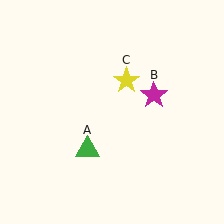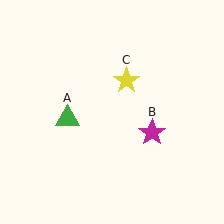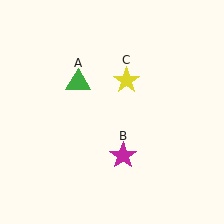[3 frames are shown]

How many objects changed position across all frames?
2 objects changed position: green triangle (object A), magenta star (object B).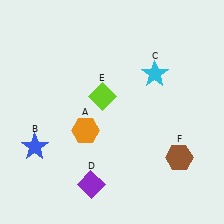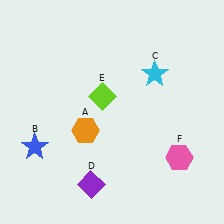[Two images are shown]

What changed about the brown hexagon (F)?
In Image 1, F is brown. In Image 2, it changed to pink.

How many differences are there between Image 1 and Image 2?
There is 1 difference between the two images.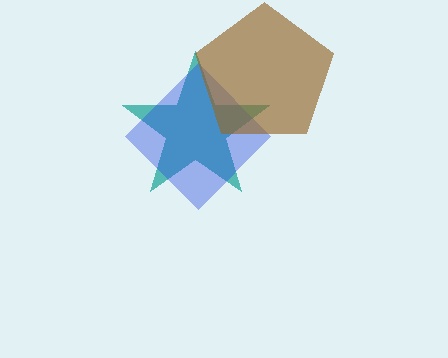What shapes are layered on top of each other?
The layered shapes are: a teal star, a blue diamond, a brown pentagon.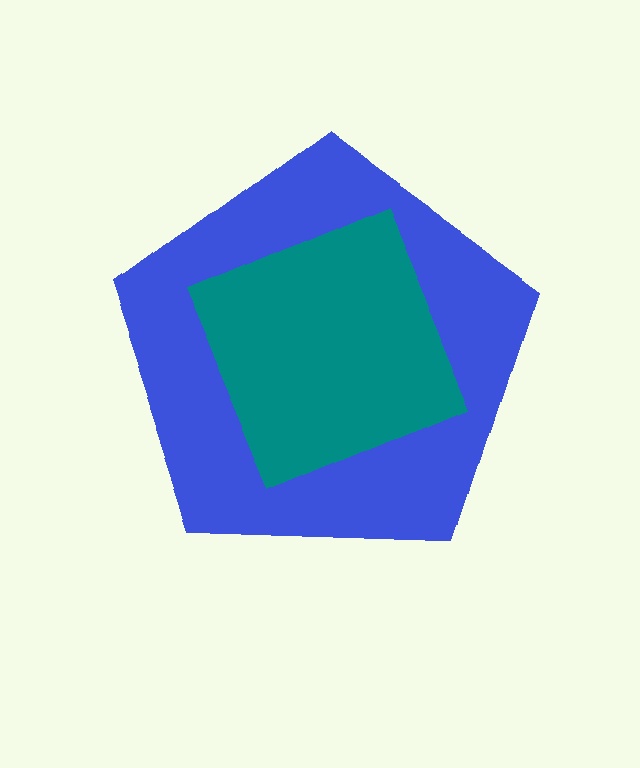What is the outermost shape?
The blue pentagon.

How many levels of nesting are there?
2.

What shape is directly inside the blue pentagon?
The teal diamond.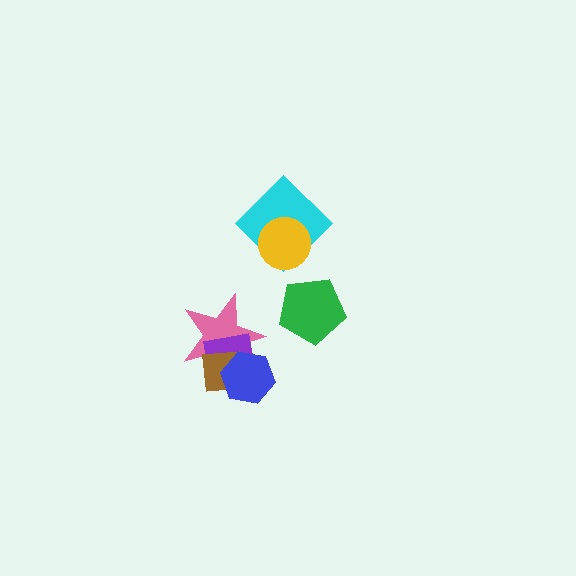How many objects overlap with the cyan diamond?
1 object overlaps with the cyan diamond.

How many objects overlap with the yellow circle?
1 object overlaps with the yellow circle.